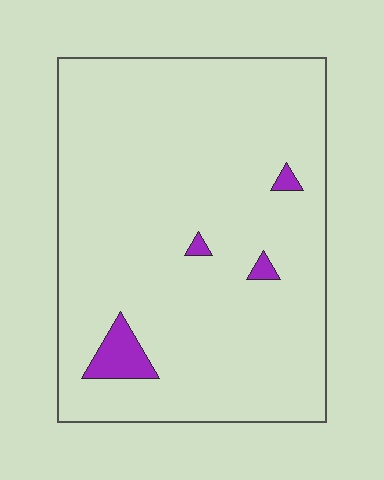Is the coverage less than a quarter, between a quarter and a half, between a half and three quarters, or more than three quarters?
Less than a quarter.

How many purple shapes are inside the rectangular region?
4.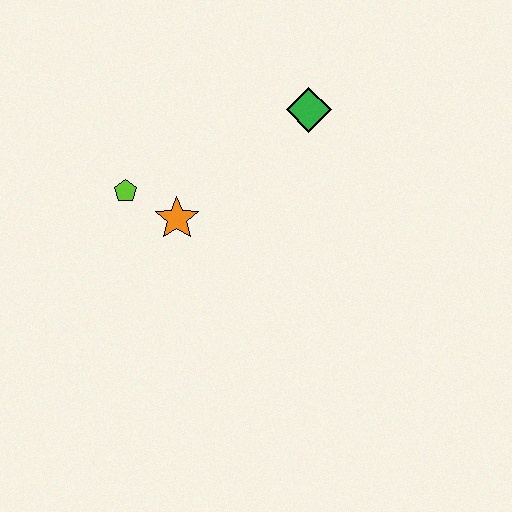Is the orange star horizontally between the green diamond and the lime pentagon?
Yes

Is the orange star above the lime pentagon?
No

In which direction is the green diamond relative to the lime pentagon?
The green diamond is to the right of the lime pentagon.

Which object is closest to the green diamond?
The orange star is closest to the green diamond.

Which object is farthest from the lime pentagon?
The green diamond is farthest from the lime pentagon.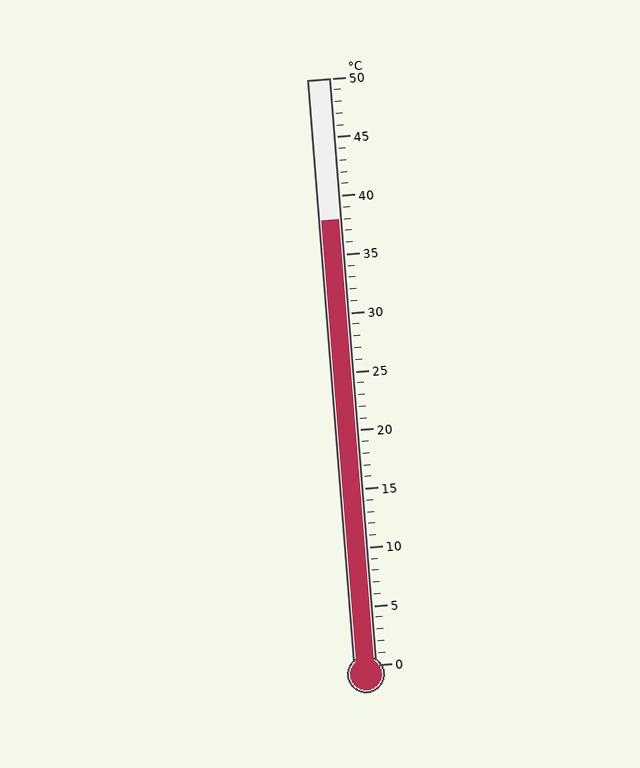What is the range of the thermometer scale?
The thermometer scale ranges from 0°C to 50°C.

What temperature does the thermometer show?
The thermometer shows approximately 38°C.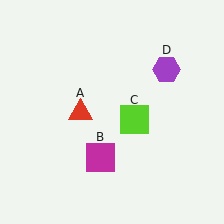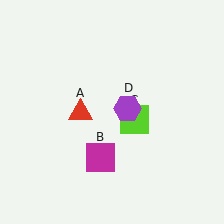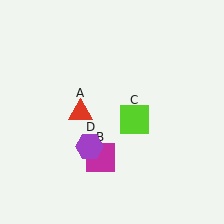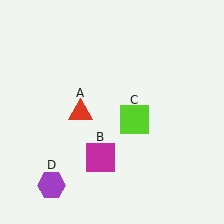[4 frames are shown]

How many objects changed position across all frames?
1 object changed position: purple hexagon (object D).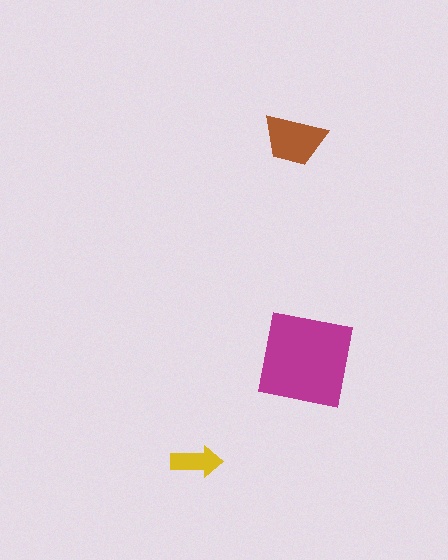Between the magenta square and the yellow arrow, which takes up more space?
The magenta square.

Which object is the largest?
The magenta square.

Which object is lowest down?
The yellow arrow is bottommost.